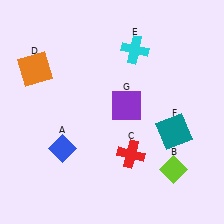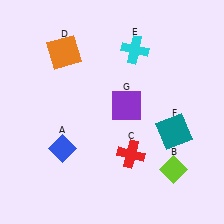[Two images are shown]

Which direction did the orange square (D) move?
The orange square (D) moved right.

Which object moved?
The orange square (D) moved right.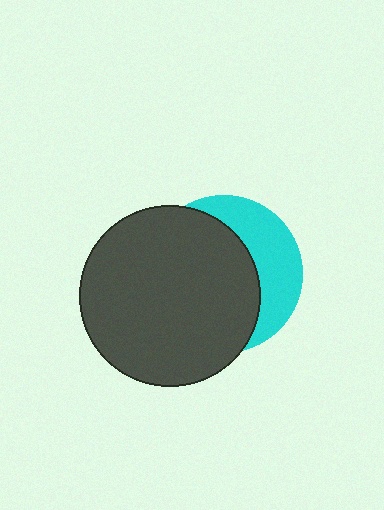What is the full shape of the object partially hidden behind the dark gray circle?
The partially hidden object is a cyan circle.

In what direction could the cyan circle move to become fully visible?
The cyan circle could move right. That would shift it out from behind the dark gray circle entirely.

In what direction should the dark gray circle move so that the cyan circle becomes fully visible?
The dark gray circle should move left. That is the shortest direction to clear the overlap and leave the cyan circle fully visible.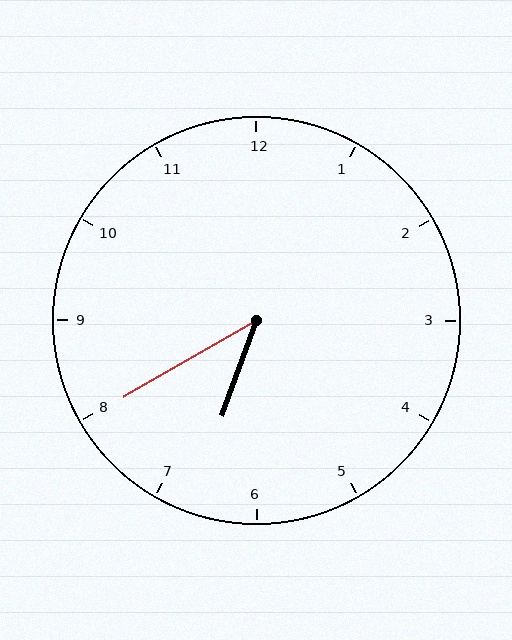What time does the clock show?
6:40.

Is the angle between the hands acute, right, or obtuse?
It is acute.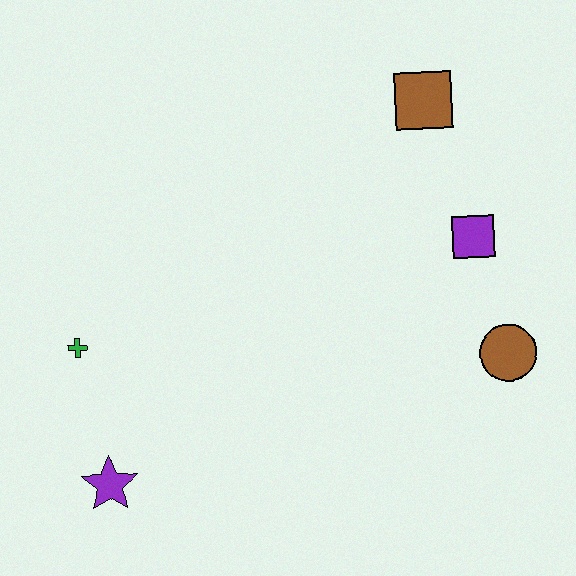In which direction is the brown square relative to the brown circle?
The brown square is above the brown circle.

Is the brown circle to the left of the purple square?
No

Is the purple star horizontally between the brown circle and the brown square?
No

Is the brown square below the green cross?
No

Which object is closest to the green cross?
The purple star is closest to the green cross.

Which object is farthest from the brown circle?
The green cross is farthest from the brown circle.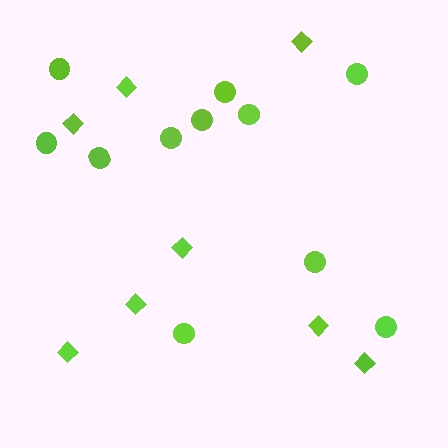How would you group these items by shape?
There are 2 groups: one group of diamonds (8) and one group of circles (11).